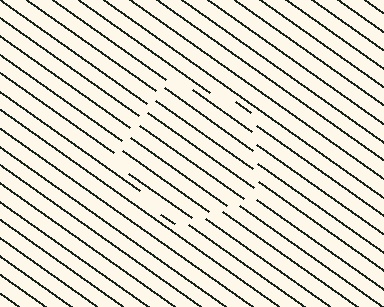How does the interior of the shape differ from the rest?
The interior of the shape contains the same grating, shifted by half a period — the contour is defined by the phase discontinuity where line-ends from the inner and outer gratings abut.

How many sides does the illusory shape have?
5 sides — the line-ends trace a pentagon.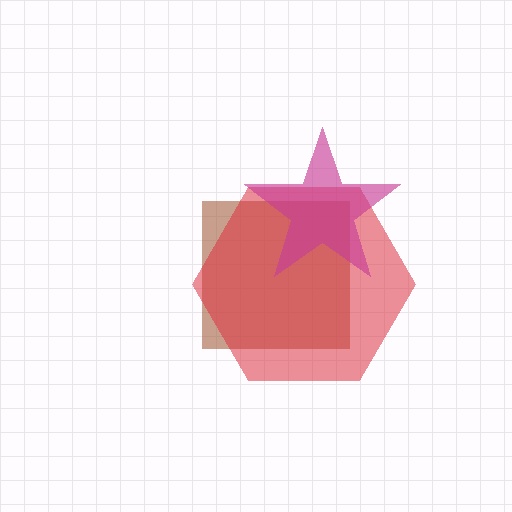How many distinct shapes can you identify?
There are 3 distinct shapes: a brown square, a red hexagon, a magenta star.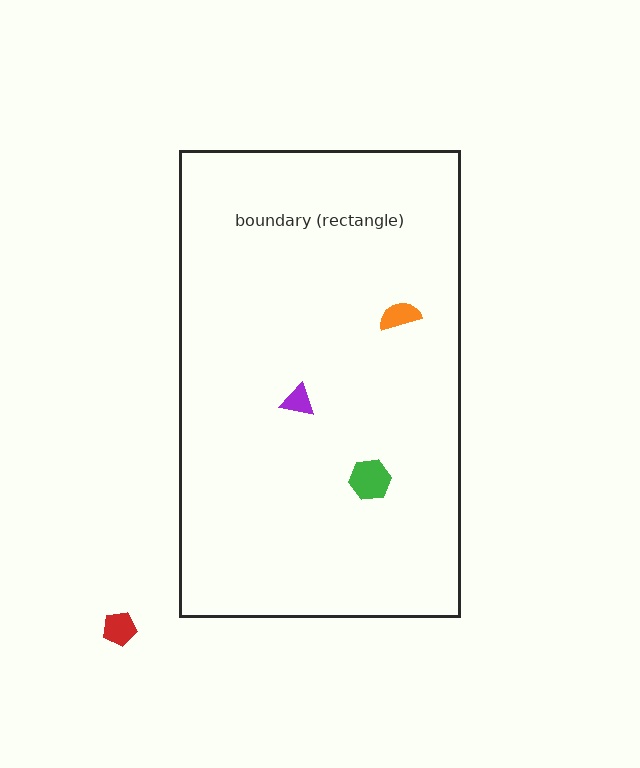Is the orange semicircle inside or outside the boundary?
Inside.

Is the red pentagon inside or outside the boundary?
Outside.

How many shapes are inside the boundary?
3 inside, 1 outside.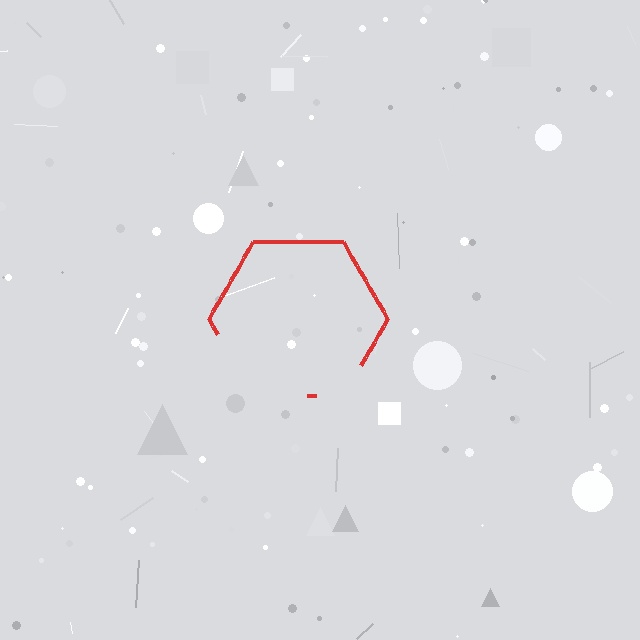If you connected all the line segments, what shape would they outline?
They would outline a hexagon.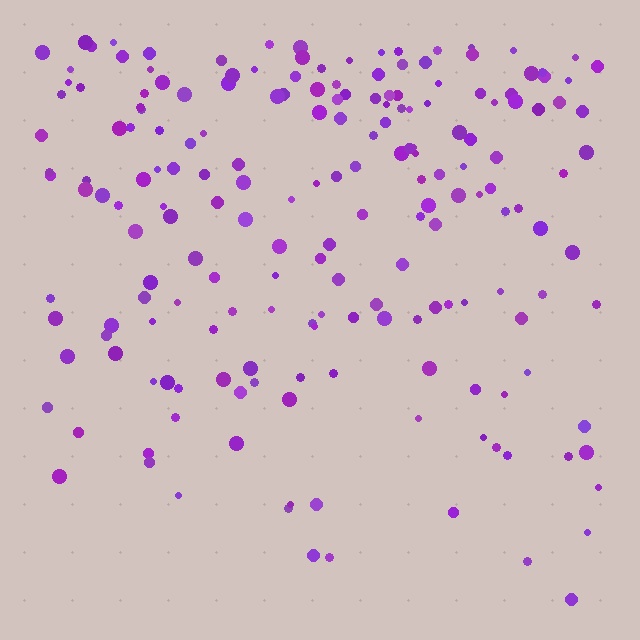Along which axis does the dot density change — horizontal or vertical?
Vertical.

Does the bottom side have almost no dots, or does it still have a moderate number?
Still a moderate number, just noticeably fewer than the top.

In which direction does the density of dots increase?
From bottom to top, with the top side densest.